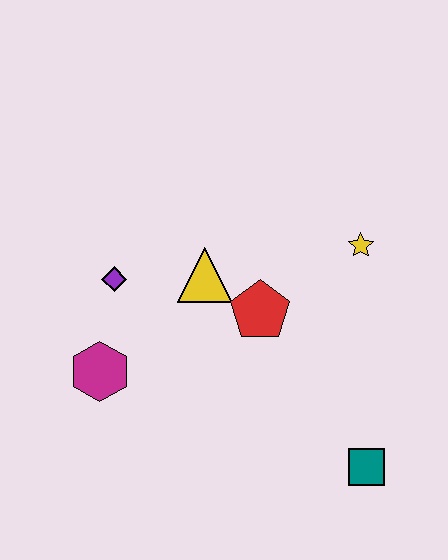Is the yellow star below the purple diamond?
No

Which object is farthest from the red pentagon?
The teal square is farthest from the red pentagon.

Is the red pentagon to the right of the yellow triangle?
Yes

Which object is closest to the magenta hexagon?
The purple diamond is closest to the magenta hexagon.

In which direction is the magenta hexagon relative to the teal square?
The magenta hexagon is to the left of the teal square.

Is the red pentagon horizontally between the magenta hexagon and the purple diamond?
No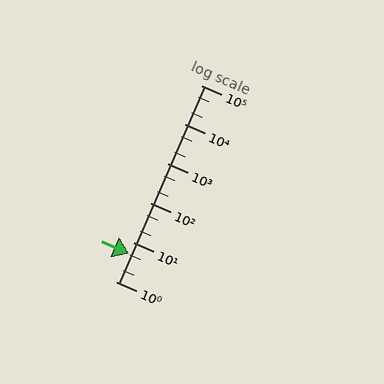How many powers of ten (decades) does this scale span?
The scale spans 5 decades, from 1 to 100000.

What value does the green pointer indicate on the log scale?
The pointer indicates approximately 5.3.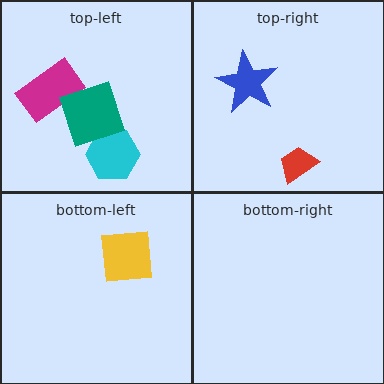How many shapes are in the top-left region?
3.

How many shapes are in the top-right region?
2.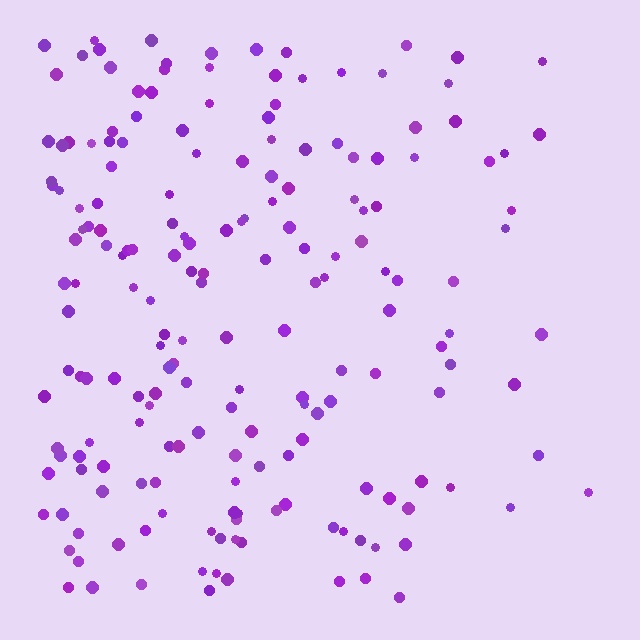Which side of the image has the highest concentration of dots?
The left.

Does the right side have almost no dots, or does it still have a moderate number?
Still a moderate number, just noticeably fewer than the left.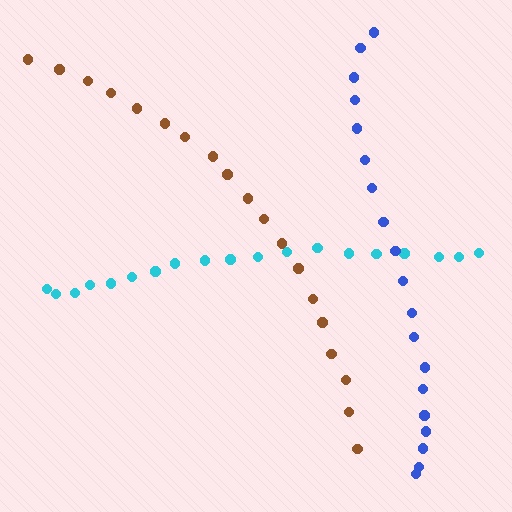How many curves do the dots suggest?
There are 3 distinct paths.